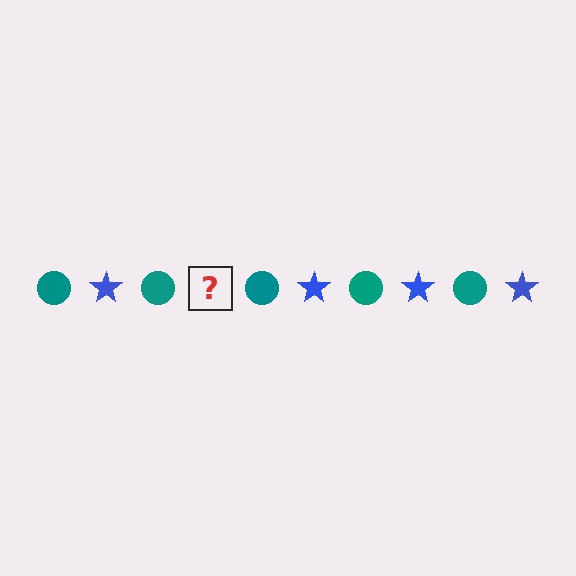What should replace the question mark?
The question mark should be replaced with a blue star.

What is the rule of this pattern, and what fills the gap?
The rule is that the pattern alternates between teal circle and blue star. The gap should be filled with a blue star.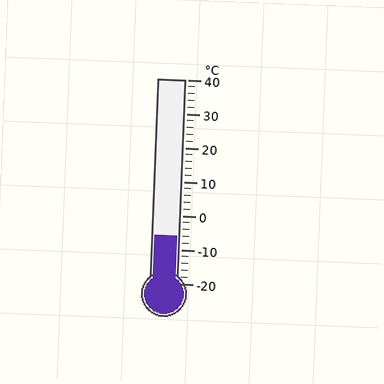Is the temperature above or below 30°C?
The temperature is below 30°C.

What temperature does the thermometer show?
The thermometer shows approximately -6°C.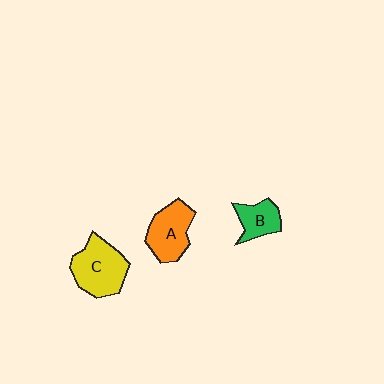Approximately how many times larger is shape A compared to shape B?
Approximately 1.5 times.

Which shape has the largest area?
Shape C (yellow).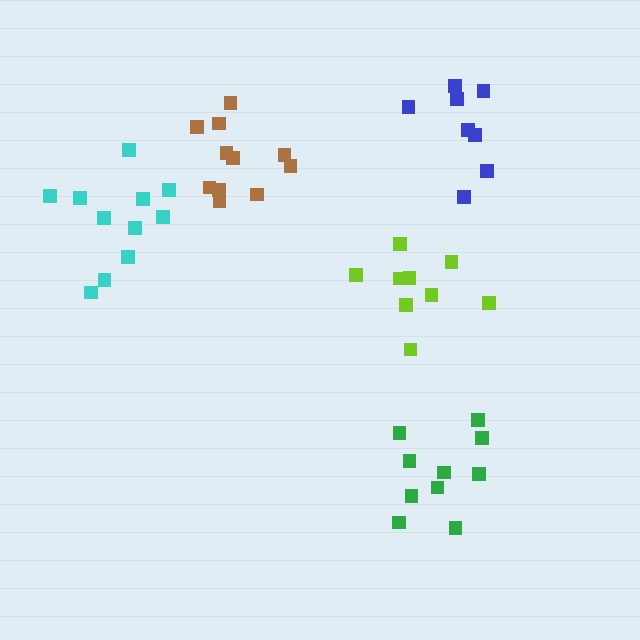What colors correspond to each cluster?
The clusters are colored: brown, green, lime, cyan, blue.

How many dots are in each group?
Group 1: 11 dots, Group 2: 10 dots, Group 3: 9 dots, Group 4: 11 dots, Group 5: 8 dots (49 total).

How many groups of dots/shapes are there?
There are 5 groups.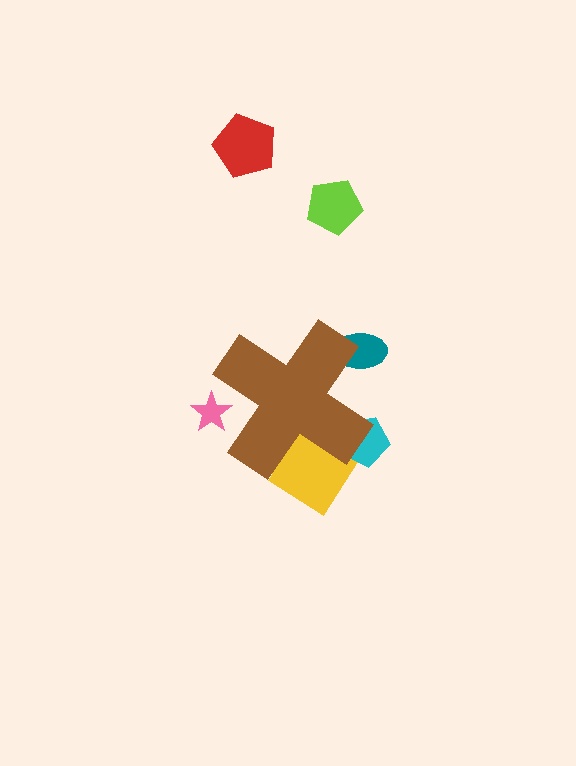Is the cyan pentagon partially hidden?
Yes, the cyan pentagon is partially hidden behind the brown cross.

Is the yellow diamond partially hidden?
Yes, the yellow diamond is partially hidden behind the brown cross.